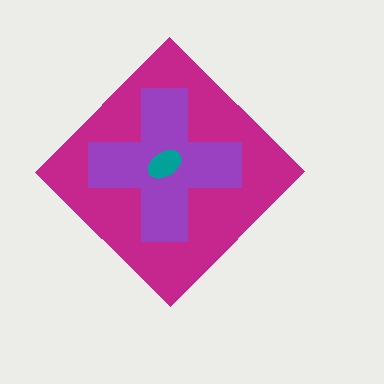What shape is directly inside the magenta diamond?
The purple cross.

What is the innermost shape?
The teal ellipse.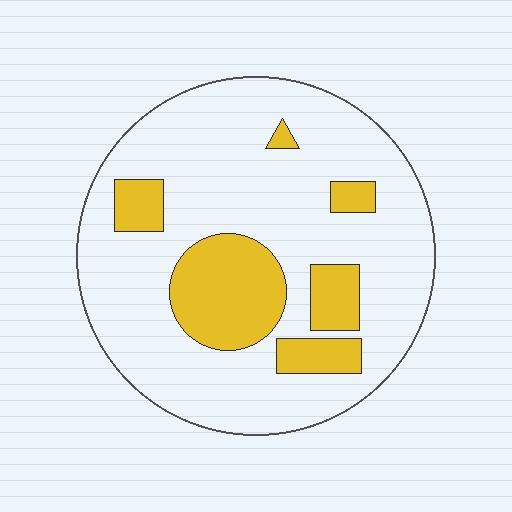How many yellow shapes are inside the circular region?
6.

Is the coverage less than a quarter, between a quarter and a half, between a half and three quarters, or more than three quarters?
Less than a quarter.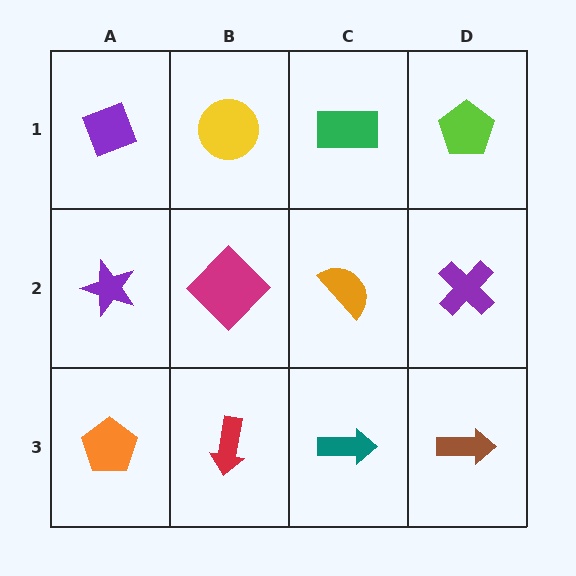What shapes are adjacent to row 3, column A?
A purple star (row 2, column A), a red arrow (row 3, column B).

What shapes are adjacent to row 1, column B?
A magenta diamond (row 2, column B), a purple diamond (row 1, column A), a green rectangle (row 1, column C).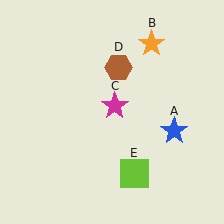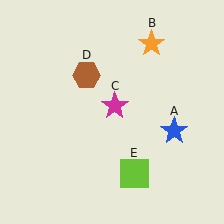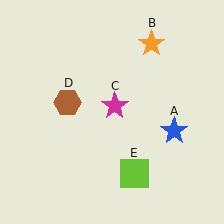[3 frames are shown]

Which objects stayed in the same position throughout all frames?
Blue star (object A) and orange star (object B) and magenta star (object C) and lime square (object E) remained stationary.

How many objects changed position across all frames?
1 object changed position: brown hexagon (object D).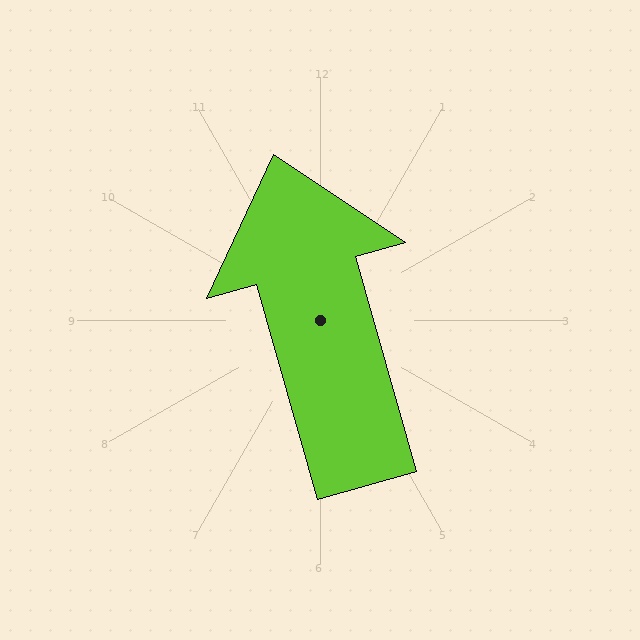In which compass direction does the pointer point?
North.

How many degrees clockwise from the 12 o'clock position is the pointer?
Approximately 344 degrees.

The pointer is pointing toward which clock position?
Roughly 11 o'clock.